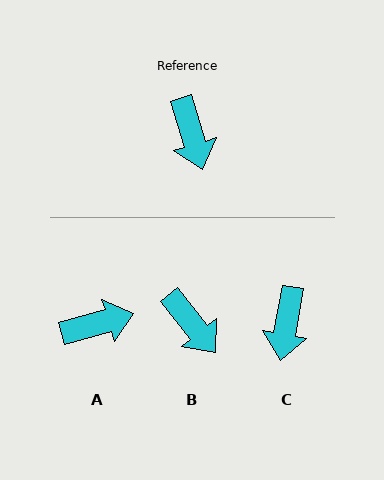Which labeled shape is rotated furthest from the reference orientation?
A, about 89 degrees away.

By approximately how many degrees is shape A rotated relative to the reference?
Approximately 89 degrees counter-clockwise.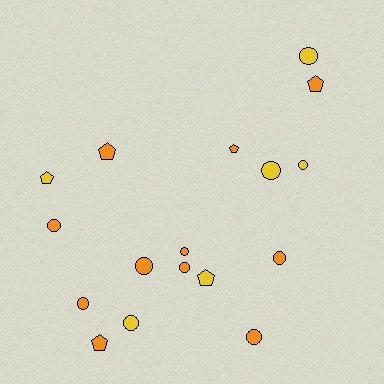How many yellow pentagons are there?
There are 2 yellow pentagons.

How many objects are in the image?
There are 17 objects.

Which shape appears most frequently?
Circle, with 11 objects.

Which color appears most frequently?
Orange, with 11 objects.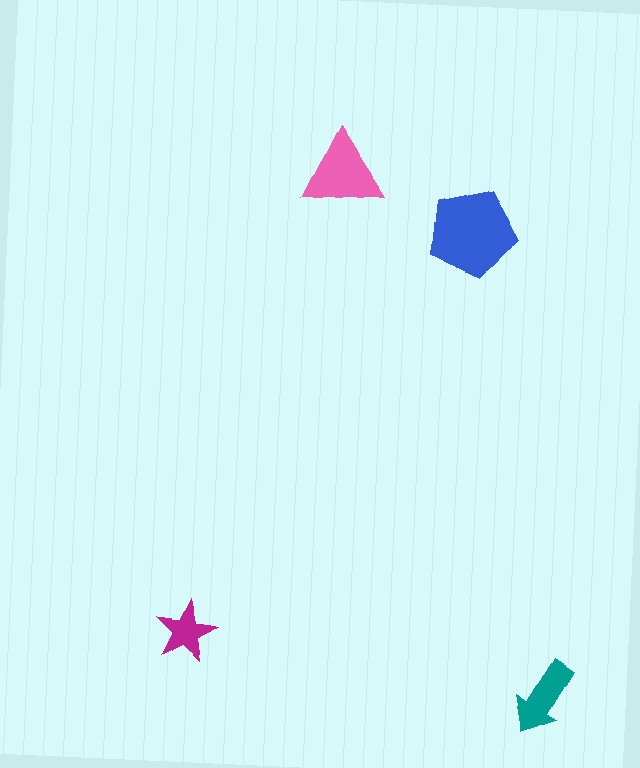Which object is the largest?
The blue pentagon.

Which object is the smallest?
The magenta star.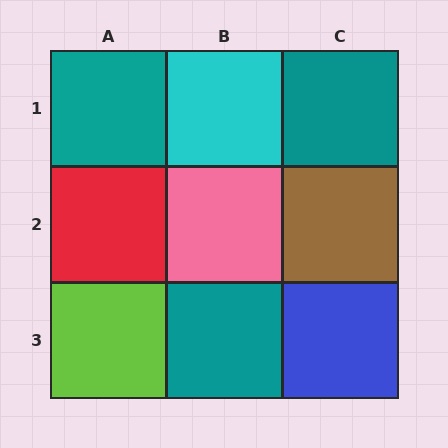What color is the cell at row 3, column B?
Teal.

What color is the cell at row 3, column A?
Lime.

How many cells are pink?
1 cell is pink.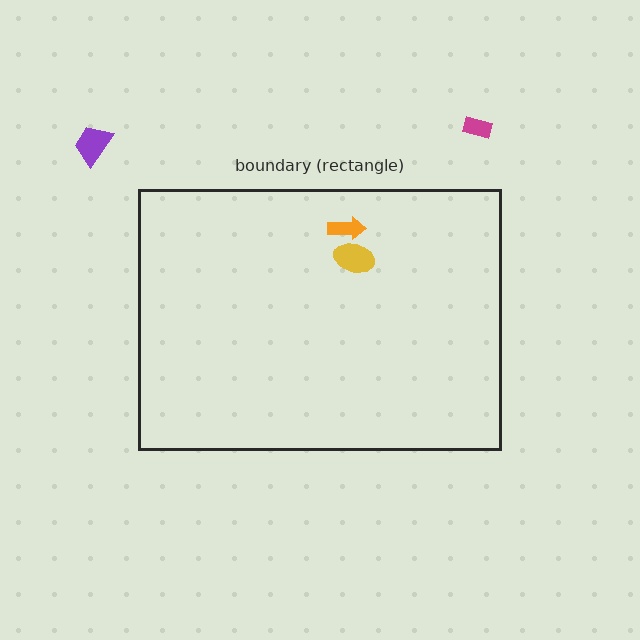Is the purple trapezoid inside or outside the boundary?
Outside.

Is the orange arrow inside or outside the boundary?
Inside.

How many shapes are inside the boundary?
2 inside, 2 outside.